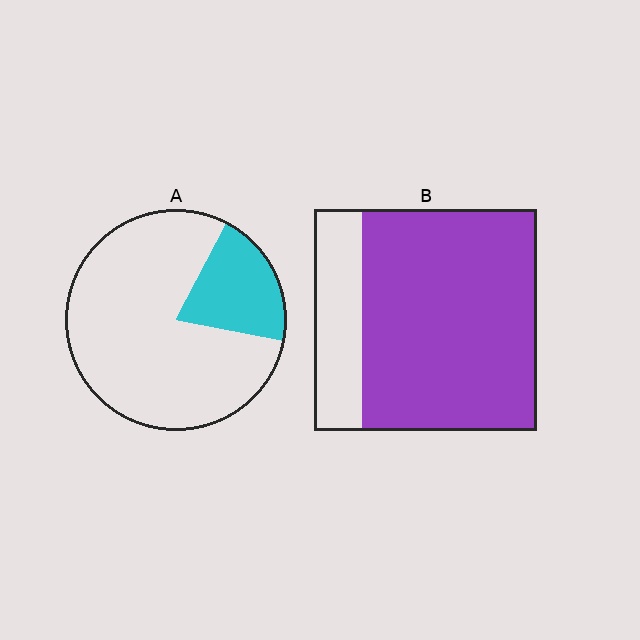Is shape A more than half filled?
No.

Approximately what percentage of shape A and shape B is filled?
A is approximately 20% and B is approximately 80%.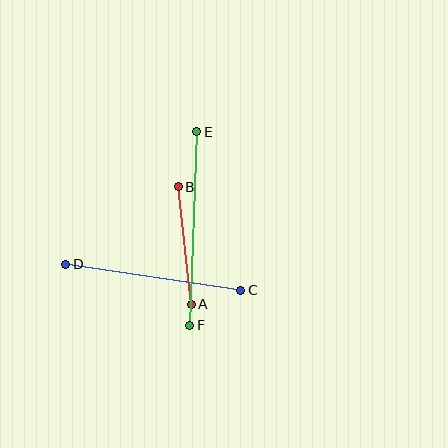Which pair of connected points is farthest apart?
Points E and F are farthest apart.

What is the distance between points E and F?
The distance is approximately 194 pixels.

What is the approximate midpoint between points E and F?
The midpoint is at approximately (193, 229) pixels.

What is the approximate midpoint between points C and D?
The midpoint is at approximately (153, 277) pixels.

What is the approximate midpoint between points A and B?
The midpoint is at approximately (185, 245) pixels.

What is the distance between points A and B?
The distance is approximately 118 pixels.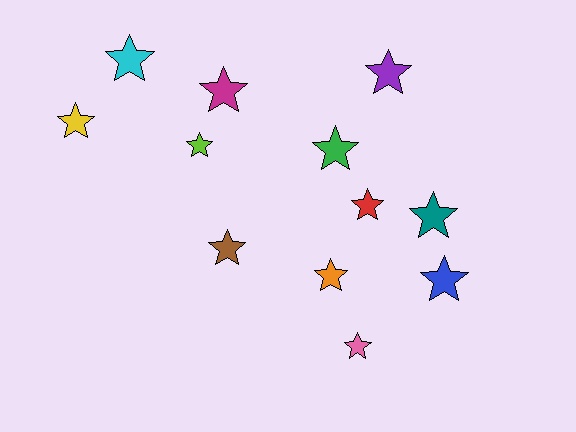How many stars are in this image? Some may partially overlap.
There are 12 stars.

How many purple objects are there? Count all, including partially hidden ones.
There is 1 purple object.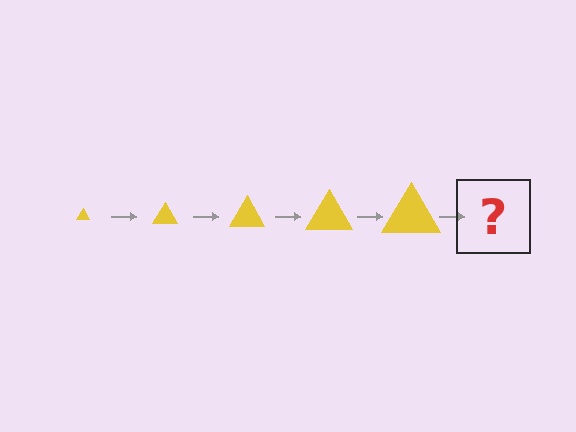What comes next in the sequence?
The next element should be a yellow triangle, larger than the previous one.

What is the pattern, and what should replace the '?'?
The pattern is that the triangle gets progressively larger each step. The '?' should be a yellow triangle, larger than the previous one.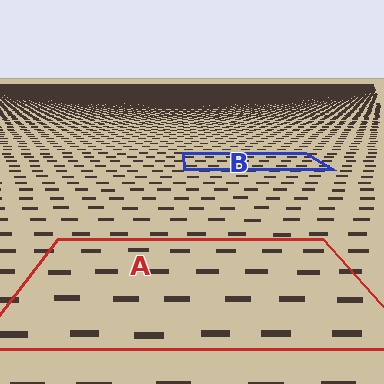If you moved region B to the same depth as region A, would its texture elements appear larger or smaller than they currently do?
They would appear larger. At a closer depth, the same texture elements are projected at a bigger on-screen size.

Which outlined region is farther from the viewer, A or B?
Region B is farther from the viewer — the texture elements inside it appear smaller and more densely packed.